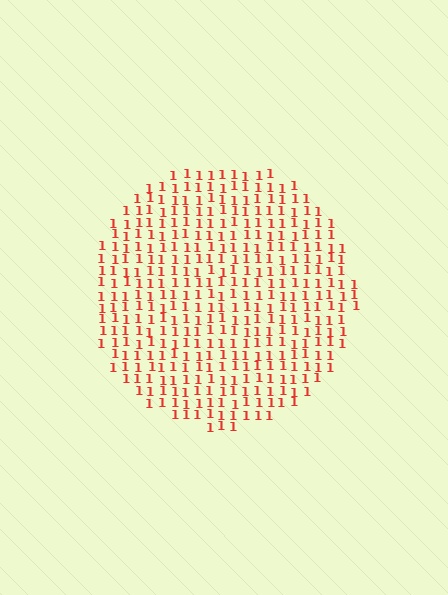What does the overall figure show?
The overall figure shows a circle.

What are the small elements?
The small elements are digit 1's.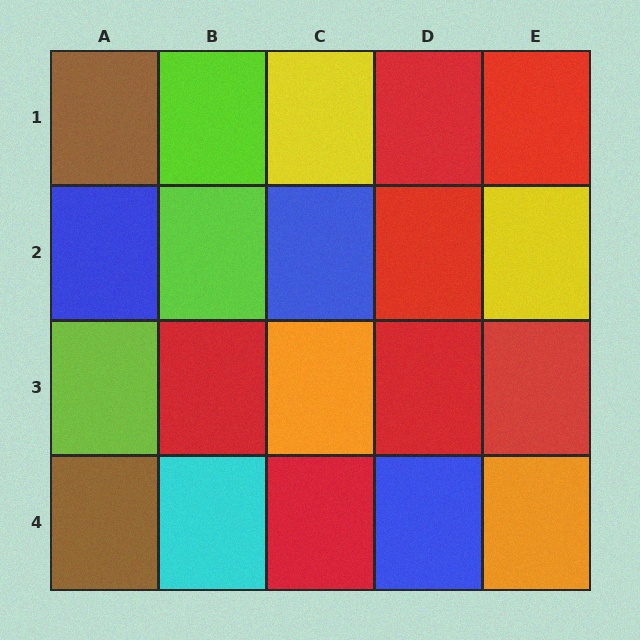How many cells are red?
7 cells are red.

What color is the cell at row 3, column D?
Red.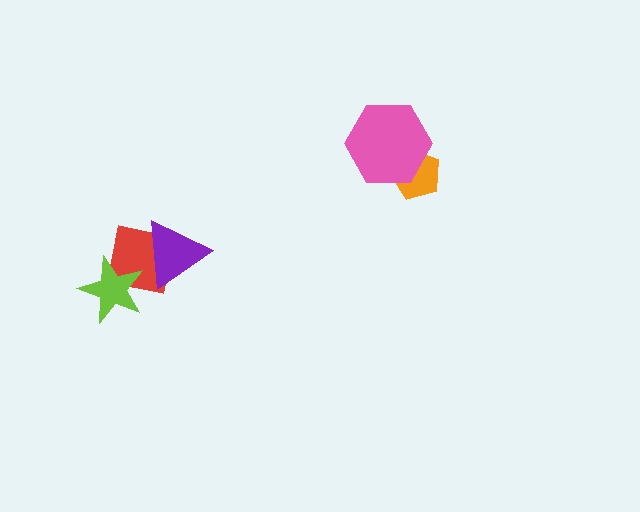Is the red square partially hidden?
Yes, it is partially covered by another shape.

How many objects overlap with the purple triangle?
1 object overlaps with the purple triangle.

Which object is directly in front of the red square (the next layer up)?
The lime star is directly in front of the red square.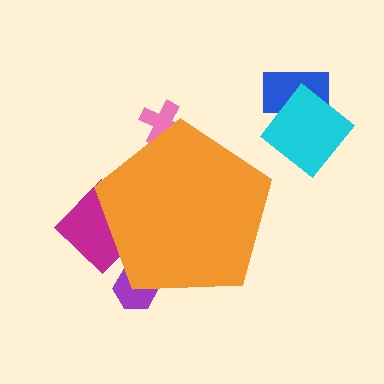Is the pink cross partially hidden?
Yes, the pink cross is partially hidden behind the orange pentagon.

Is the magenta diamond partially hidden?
Yes, the magenta diamond is partially hidden behind the orange pentagon.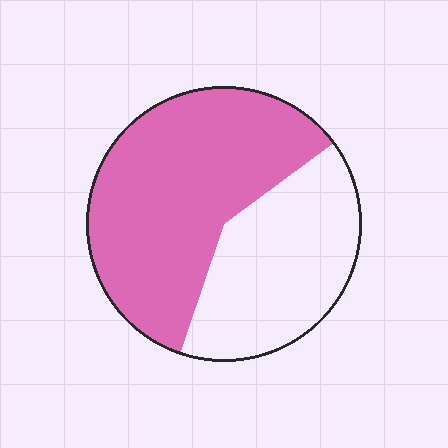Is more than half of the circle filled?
Yes.